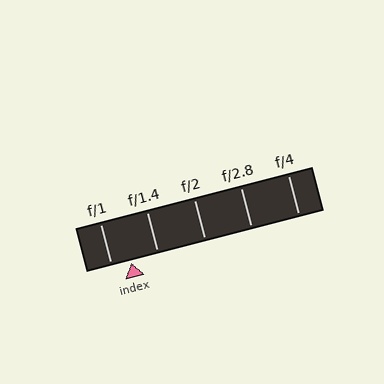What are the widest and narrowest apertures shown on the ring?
The widest aperture shown is f/1 and the narrowest is f/4.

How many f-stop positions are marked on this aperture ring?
There are 5 f-stop positions marked.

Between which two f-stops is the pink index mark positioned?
The index mark is between f/1 and f/1.4.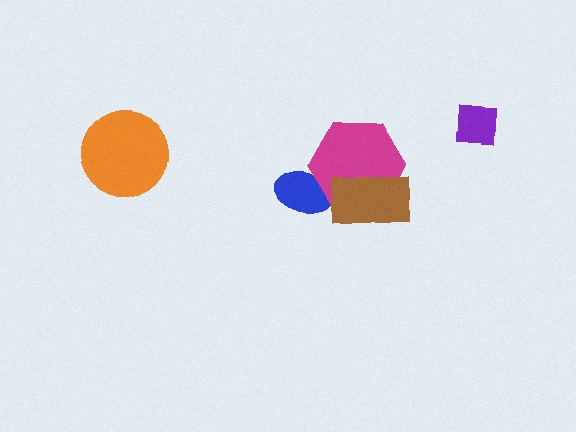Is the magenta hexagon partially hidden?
Yes, it is partially covered by another shape.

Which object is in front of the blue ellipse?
The magenta hexagon is in front of the blue ellipse.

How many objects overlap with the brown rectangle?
1 object overlaps with the brown rectangle.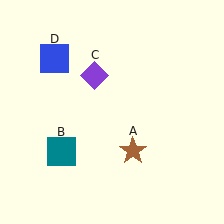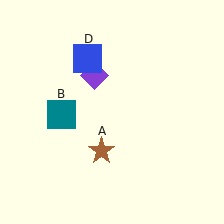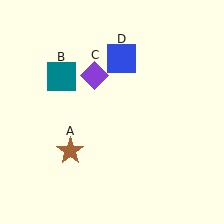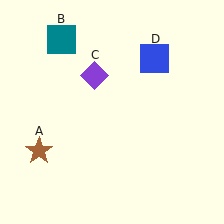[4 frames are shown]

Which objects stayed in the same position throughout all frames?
Purple diamond (object C) remained stationary.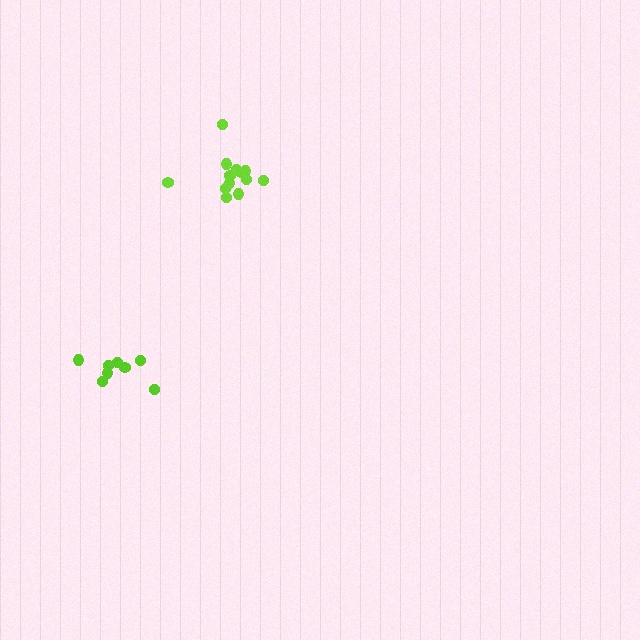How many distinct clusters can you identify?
There are 2 distinct clusters.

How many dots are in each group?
Group 1: 8 dots, Group 2: 13 dots (21 total).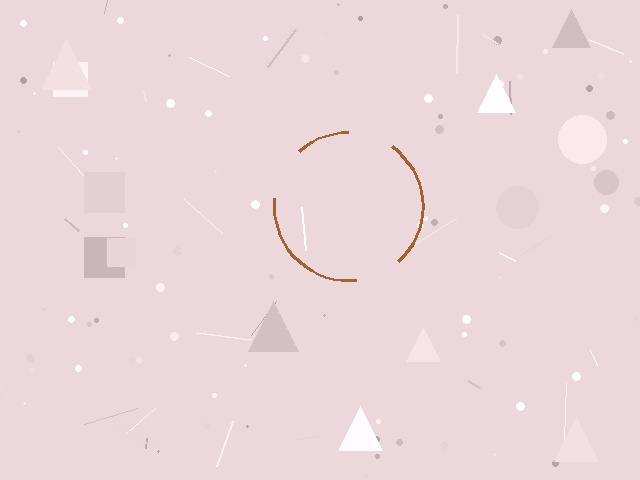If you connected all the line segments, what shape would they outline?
They would outline a circle.